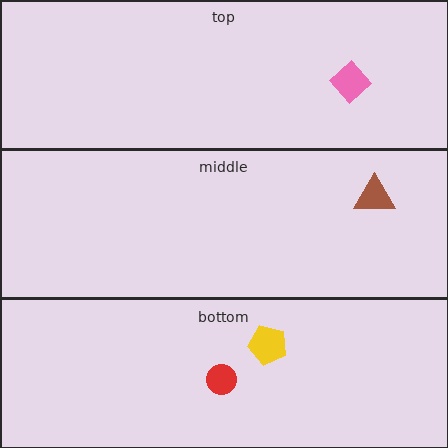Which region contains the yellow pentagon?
The bottom region.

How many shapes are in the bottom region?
2.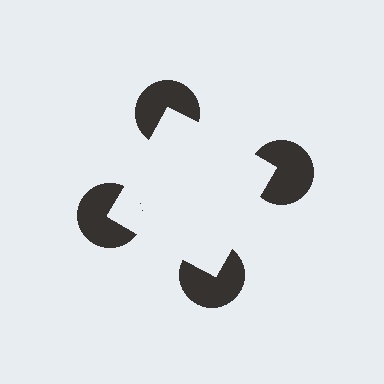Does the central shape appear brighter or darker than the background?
It typically appears slightly brighter than the background, even though no actual brightness change is drawn.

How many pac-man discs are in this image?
There are 4 — one at each vertex of the illusory square.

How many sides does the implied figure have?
4 sides.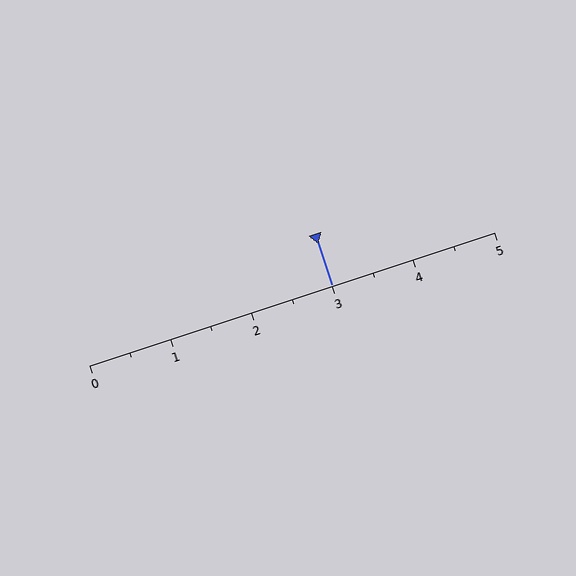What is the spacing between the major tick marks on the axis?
The major ticks are spaced 1 apart.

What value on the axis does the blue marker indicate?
The marker indicates approximately 3.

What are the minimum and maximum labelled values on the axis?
The axis runs from 0 to 5.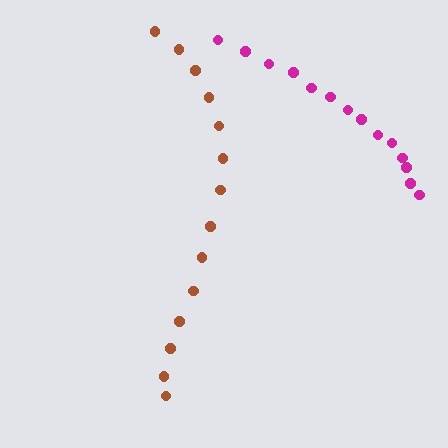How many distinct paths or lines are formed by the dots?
There are 2 distinct paths.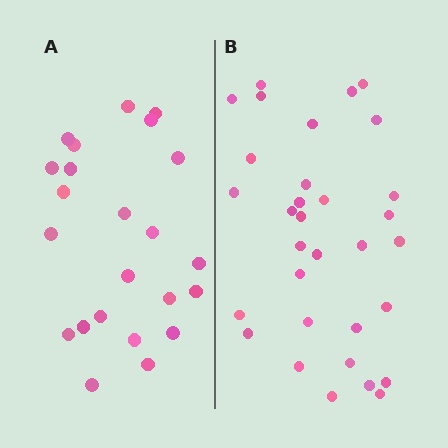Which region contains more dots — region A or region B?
Region B (the right region) has more dots.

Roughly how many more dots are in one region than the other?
Region B has roughly 8 or so more dots than region A.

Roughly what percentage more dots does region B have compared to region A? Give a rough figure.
About 40% more.